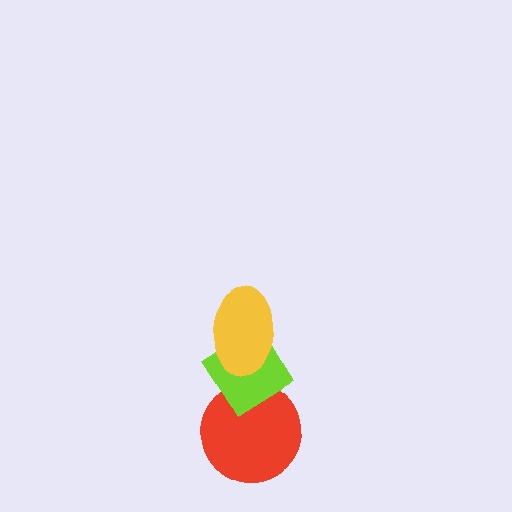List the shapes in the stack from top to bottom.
From top to bottom: the yellow ellipse, the lime diamond, the red circle.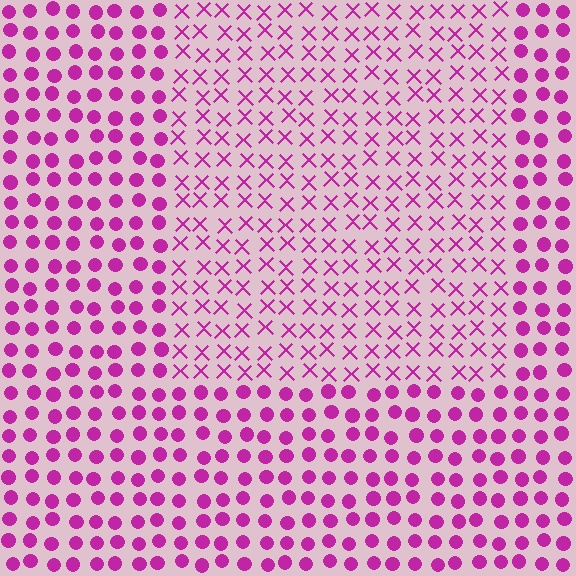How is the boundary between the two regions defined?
The boundary is defined by a change in element shape: X marks inside vs. circles outside. All elements share the same color and spacing.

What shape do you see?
I see a rectangle.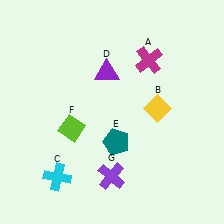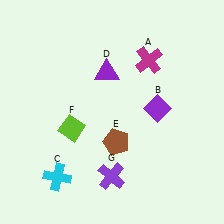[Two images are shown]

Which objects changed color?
B changed from yellow to purple. E changed from teal to brown.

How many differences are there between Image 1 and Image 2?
There are 2 differences between the two images.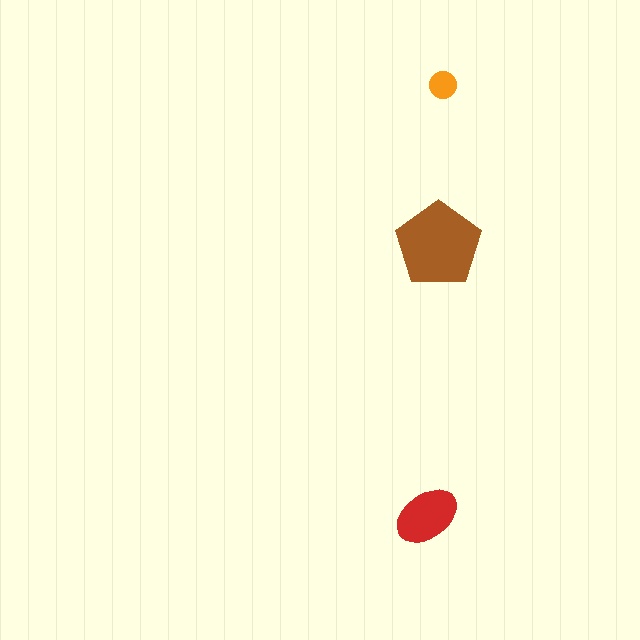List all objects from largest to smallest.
The brown pentagon, the red ellipse, the orange circle.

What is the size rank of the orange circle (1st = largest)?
3rd.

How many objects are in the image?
There are 3 objects in the image.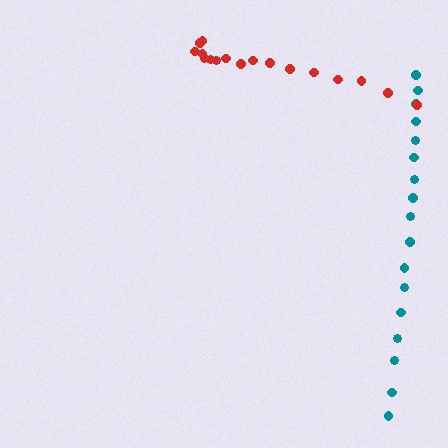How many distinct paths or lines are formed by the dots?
There are 2 distinct paths.